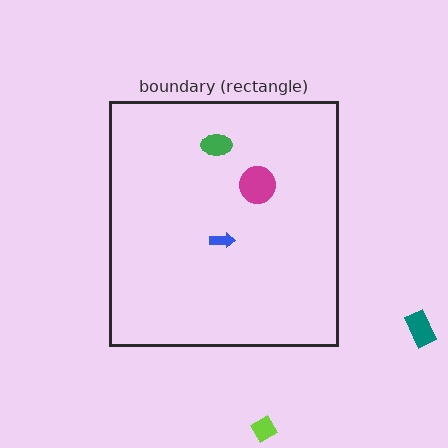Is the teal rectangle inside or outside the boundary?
Outside.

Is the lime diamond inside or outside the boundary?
Outside.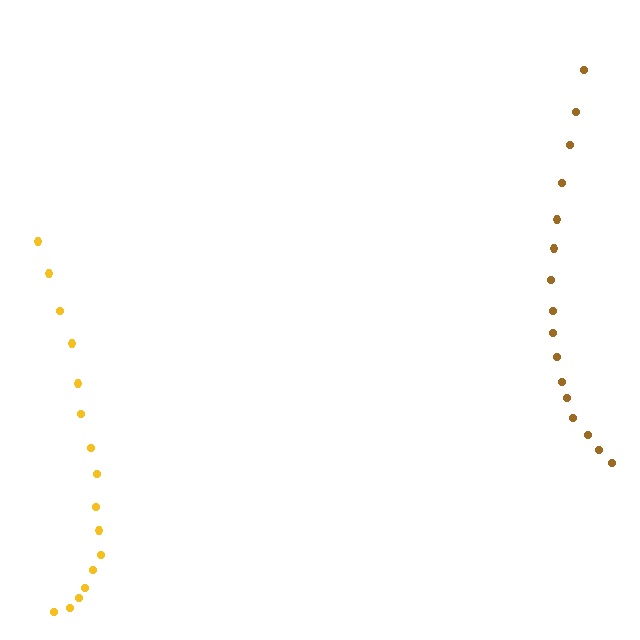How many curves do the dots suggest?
There are 2 distinct paths.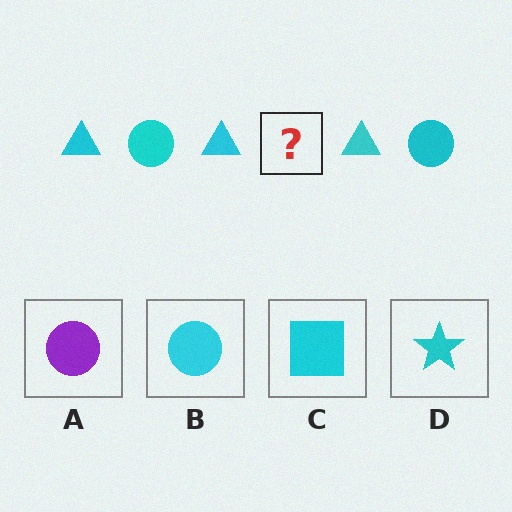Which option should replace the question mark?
Option B.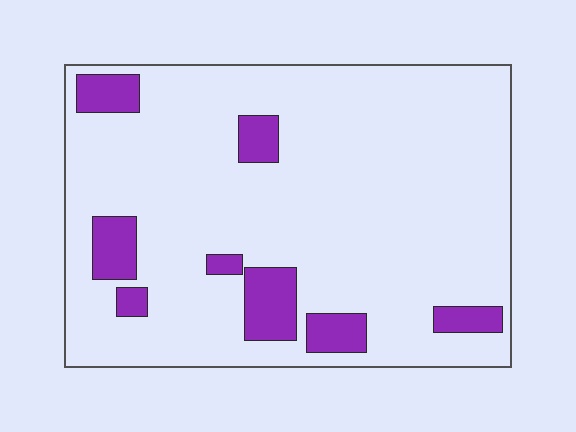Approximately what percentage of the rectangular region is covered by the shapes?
Approximately 15%.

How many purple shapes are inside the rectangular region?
8.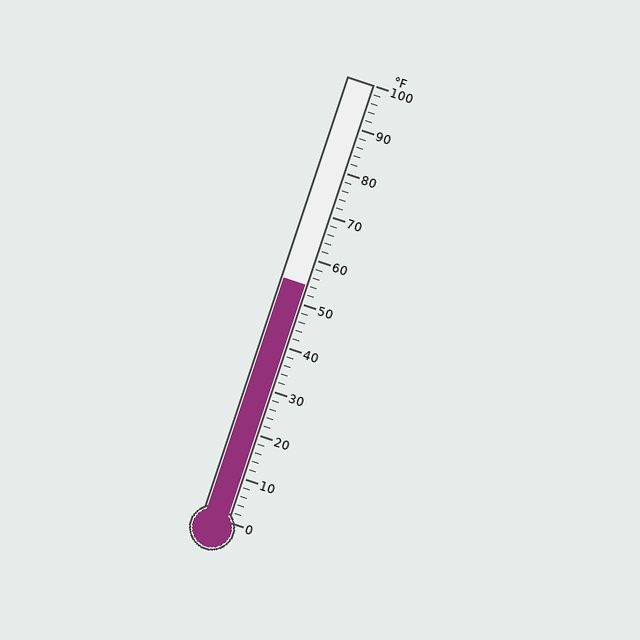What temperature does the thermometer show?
The thermometer shows approximately 54°F.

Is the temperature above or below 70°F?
The temperature is below 70°F.